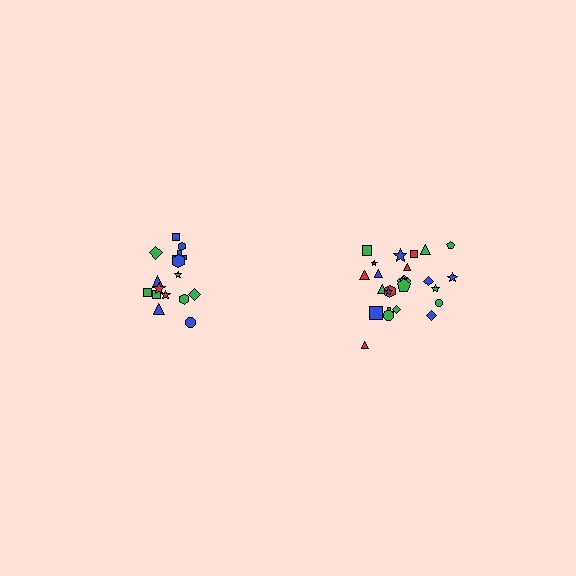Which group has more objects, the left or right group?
The right group.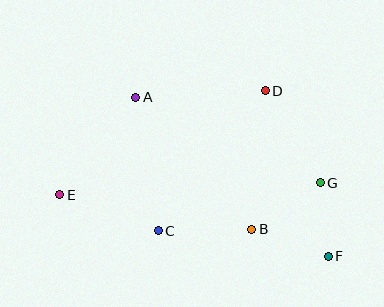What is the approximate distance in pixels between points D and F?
The distance between D and F is approximately 177 pixels.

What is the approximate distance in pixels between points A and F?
The distance between A and F is approximately 249 pixels.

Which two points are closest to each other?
Points F and G are closest to each other.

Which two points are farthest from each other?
Points E and F are farthest from each other.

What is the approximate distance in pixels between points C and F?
The distance between C and F is approximately 172 pixels.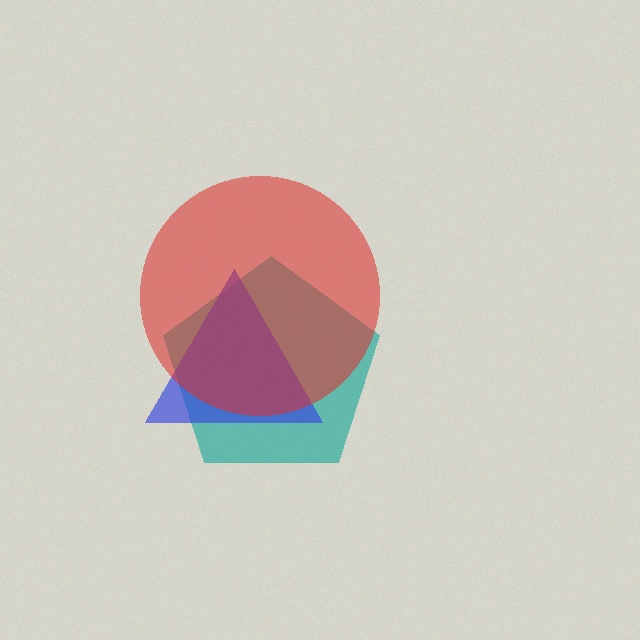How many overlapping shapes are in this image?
There are 3 overlapping shapes in the image.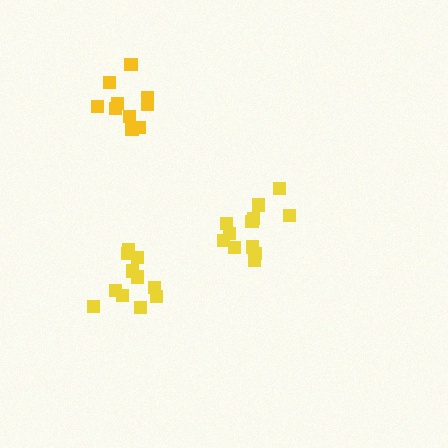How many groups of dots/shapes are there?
There are 3 groups.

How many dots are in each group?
Group 1: 11 dots, Group 2: 10 dots, Group 3: 12 dots (33 total).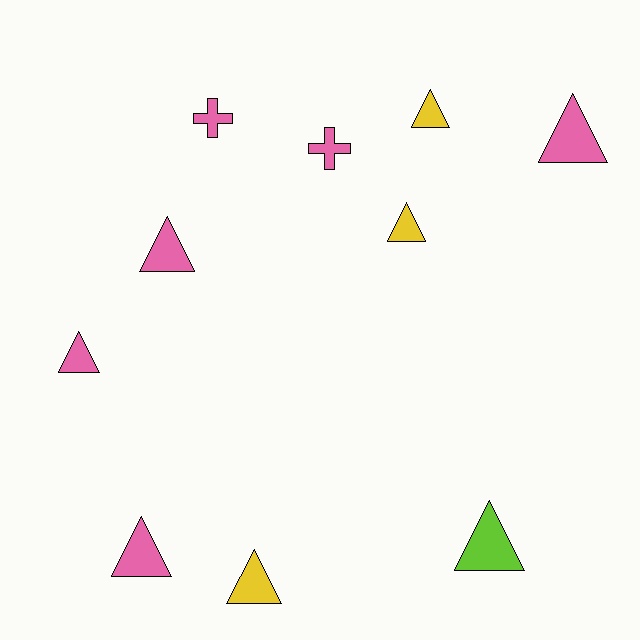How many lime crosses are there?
There are no lime crosses.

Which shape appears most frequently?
Triangle, with 8 objects.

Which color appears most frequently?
Pink, with 6 objects.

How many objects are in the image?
There are 10 objects.